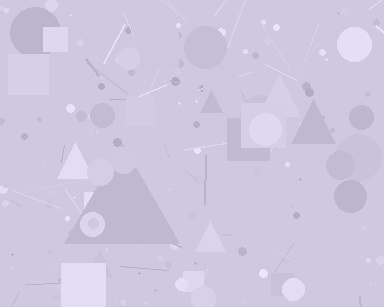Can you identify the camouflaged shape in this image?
The camouflaged shape is a triangle.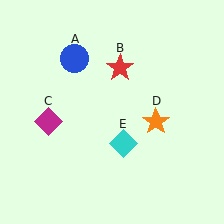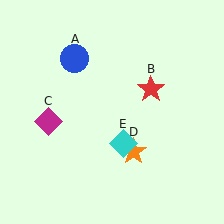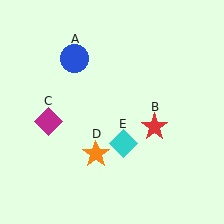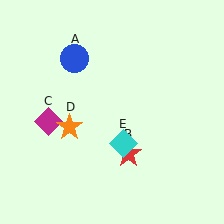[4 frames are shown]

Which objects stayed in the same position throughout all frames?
Blue circle (object A) and magenta diamond (object C) and cyan diamond (object E) remained stationary.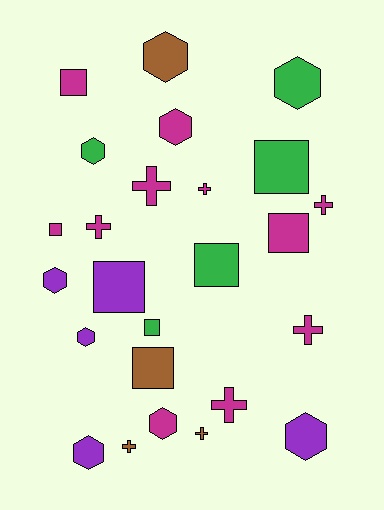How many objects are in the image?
There are 25 objects.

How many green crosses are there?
There are no green crosses.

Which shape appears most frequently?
Hexagon, with 9 objects.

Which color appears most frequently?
Magenta, with 11 objects.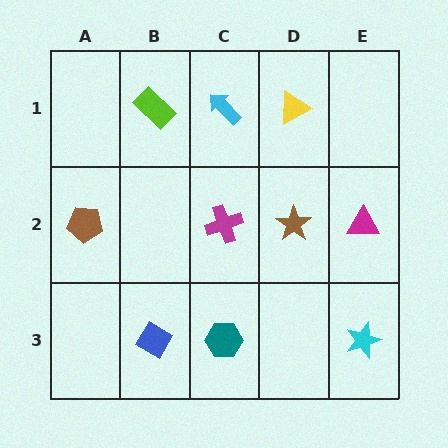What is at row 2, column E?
A magenta triangle.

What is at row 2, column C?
A magenta cross.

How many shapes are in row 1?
3 shapes.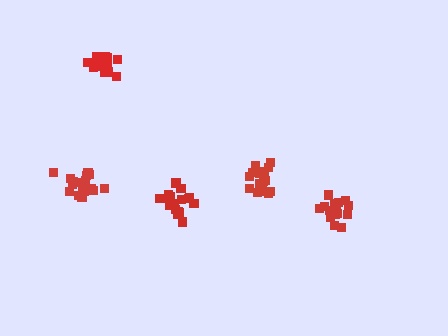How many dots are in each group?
Group 1: 18 dots, Group 2: 18 dots, Group 3: 17 dots, Group 4: 16 dots, Group 5: 17 dots (86 total).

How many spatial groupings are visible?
There are 5 spatial groupings.